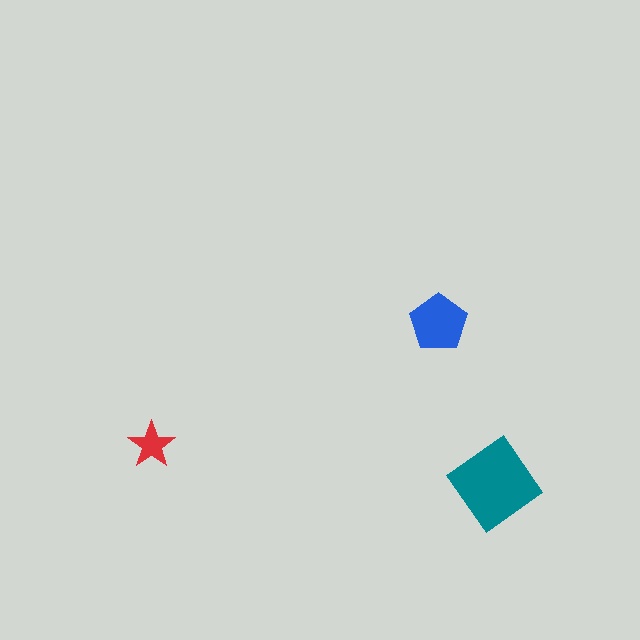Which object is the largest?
The teal diamond.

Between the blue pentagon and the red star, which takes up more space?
The blue pentagon.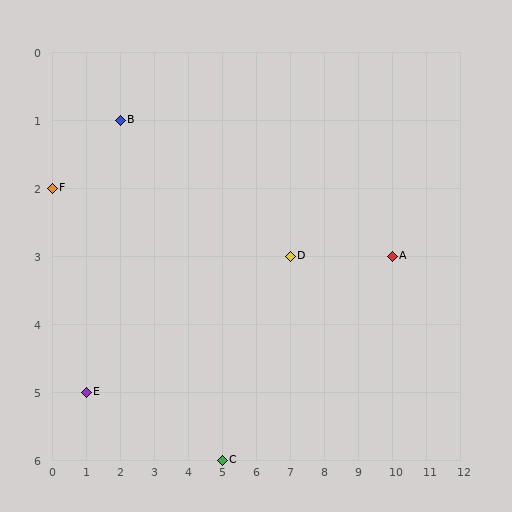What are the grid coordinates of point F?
Point F is at grid coordinates (0, 2).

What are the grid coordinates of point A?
Point A is at grid coordinates (10, 3).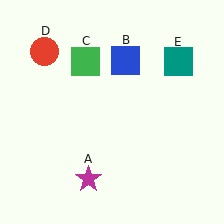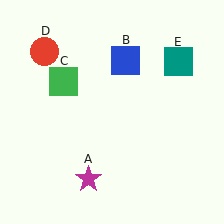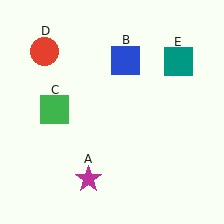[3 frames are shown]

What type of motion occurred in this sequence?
The green square (object C) rotated counterclockwise around the center of the scene.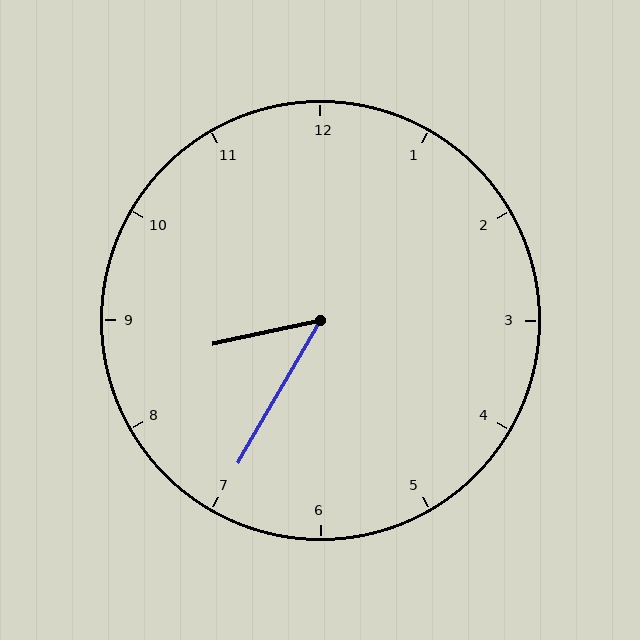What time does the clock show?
8:35.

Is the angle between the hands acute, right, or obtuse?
It is acute.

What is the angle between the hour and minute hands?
Approximately 48 degrees.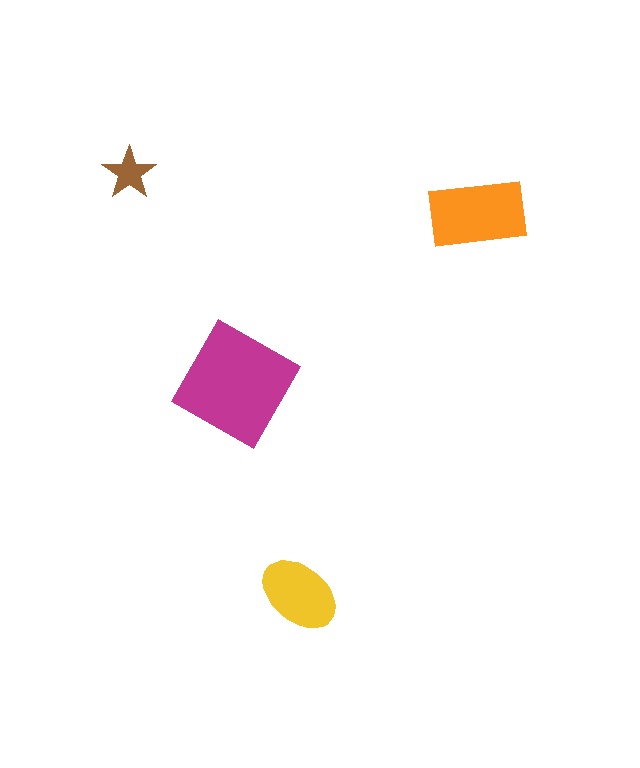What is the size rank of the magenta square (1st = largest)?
1st.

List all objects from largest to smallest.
The magenta square, the orange rectangle, the yellow ellipse, the brown star.